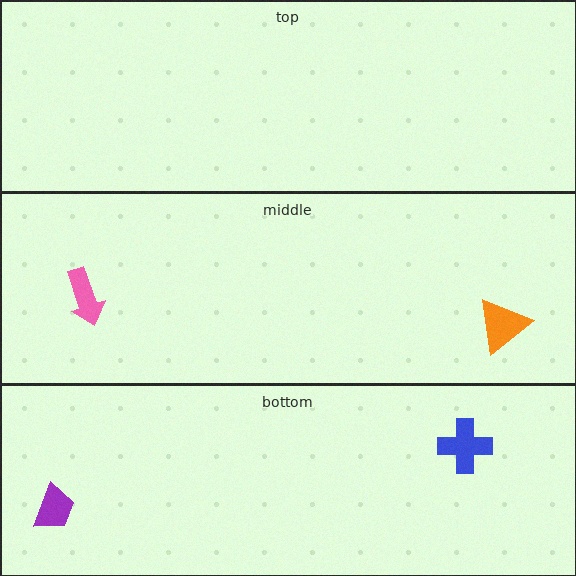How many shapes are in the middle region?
2.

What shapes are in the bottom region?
The blue cross, the purple trapezoid.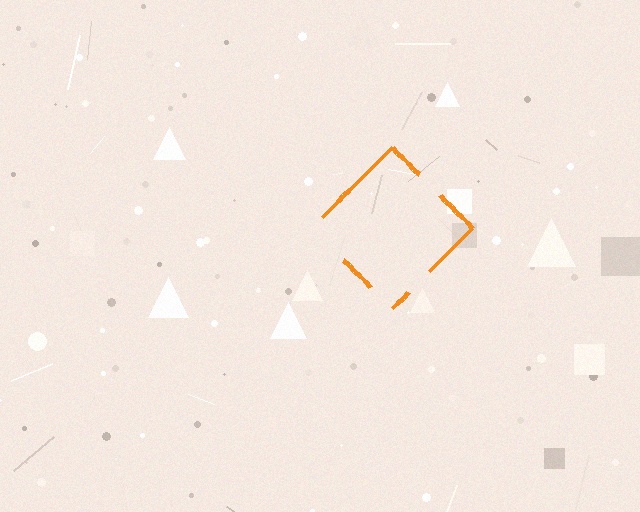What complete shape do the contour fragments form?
The contour fragments form a diamond.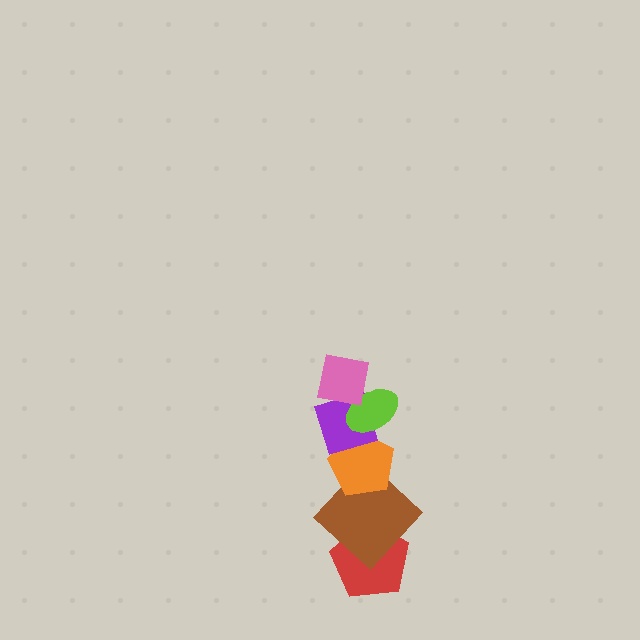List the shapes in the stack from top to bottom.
From top to bottom: the pink square, the lime ellipse, the purple diamond, the orange pentagon, the brown diamond, the red pentagon.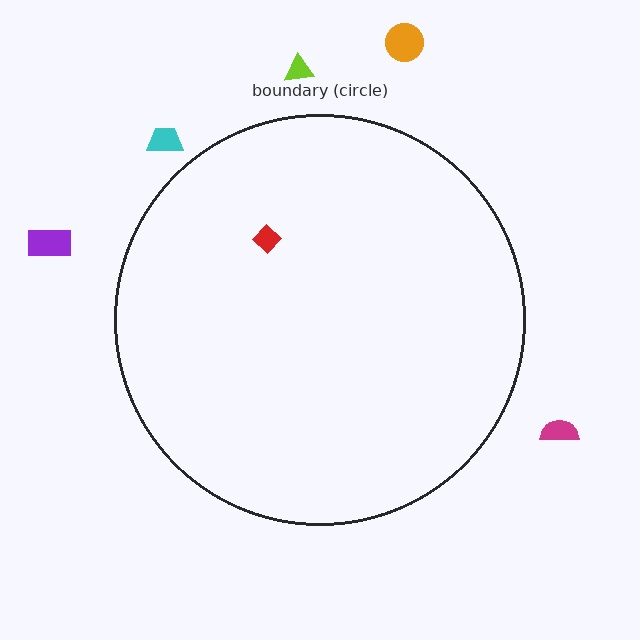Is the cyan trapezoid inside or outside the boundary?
Outside.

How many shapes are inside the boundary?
1 inside, 5 outside.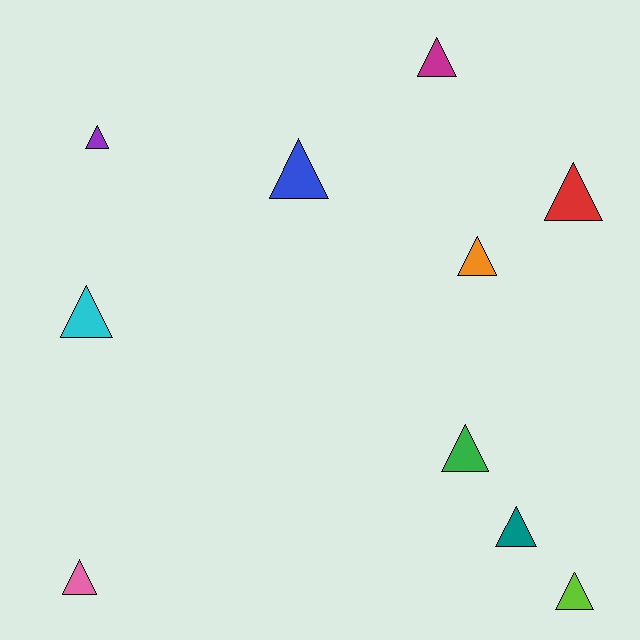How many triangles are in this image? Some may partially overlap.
There are 10 triangles.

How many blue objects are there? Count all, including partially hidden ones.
There is 1 blue object.